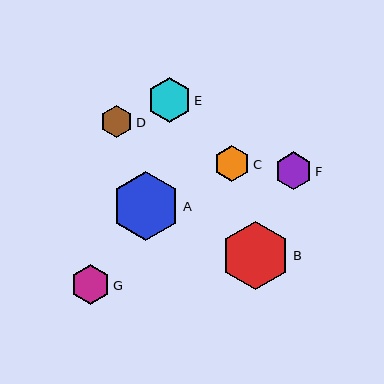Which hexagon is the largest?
Hexagon A is the largest with a size of approximately 69 pixels.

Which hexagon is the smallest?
Hexagon D is the smallest with a size of approximately 32 pixels.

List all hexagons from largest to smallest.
From largest to smallest: A, B, E, G, F, C, D.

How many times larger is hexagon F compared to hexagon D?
Hexagon F is approximately 1.2 times the size of hexagon D.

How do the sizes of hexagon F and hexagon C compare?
Hexagon F and hexagon C are approximately the same size.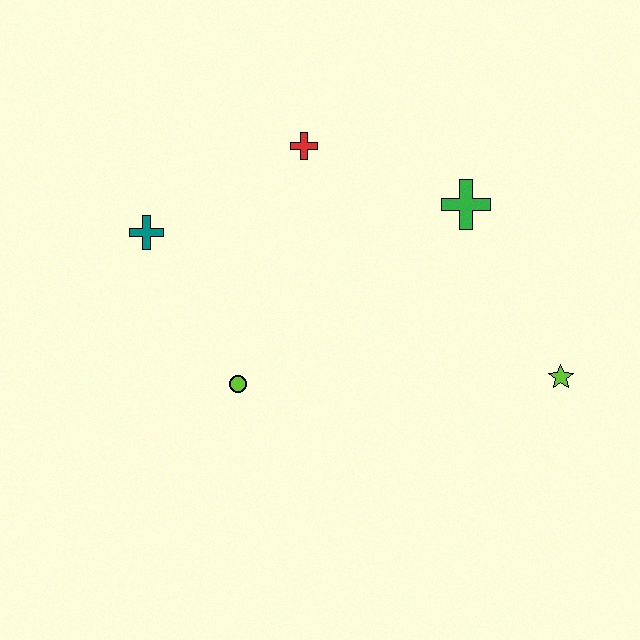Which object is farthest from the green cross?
The teal cross is farthest from the green cross.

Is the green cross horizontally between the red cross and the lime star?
Yes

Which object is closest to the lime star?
The green cross is closest to the lime star.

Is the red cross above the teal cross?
Yes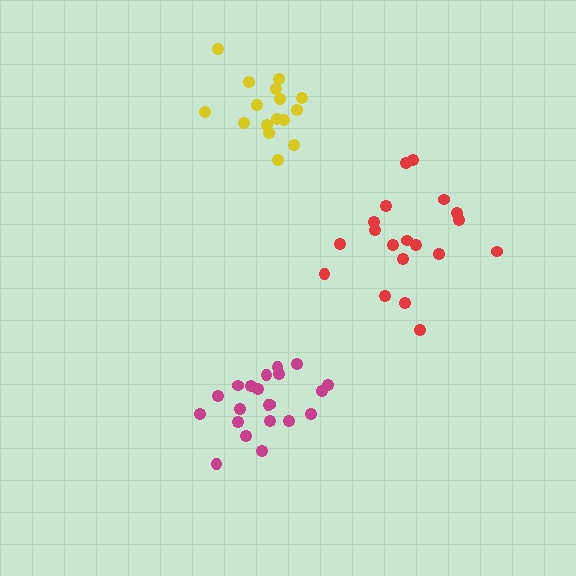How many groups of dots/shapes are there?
There are 3 groups.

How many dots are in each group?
Group 1: 21 dots, Group 2: 19 dots, Group 3: 16 dots (56 total).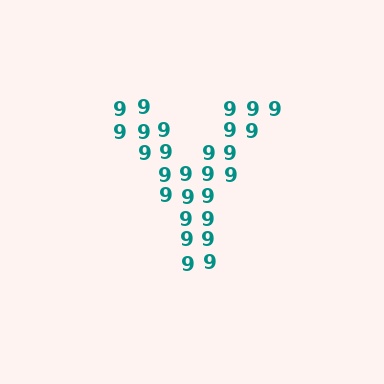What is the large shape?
The large shape is the letter Y.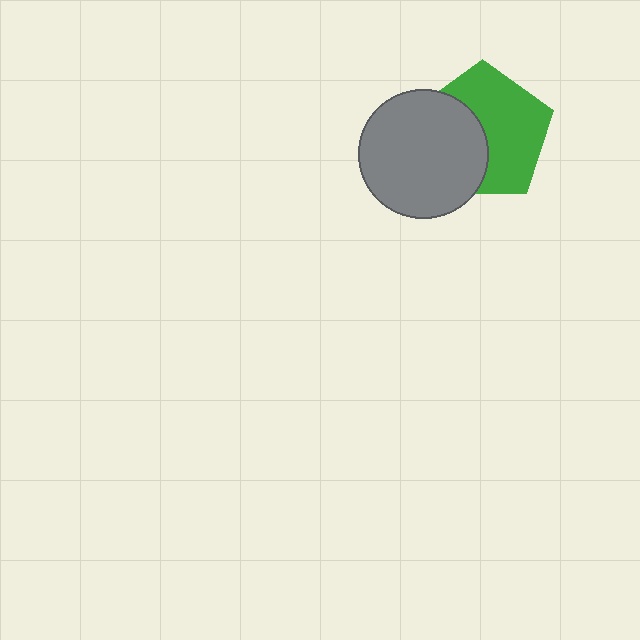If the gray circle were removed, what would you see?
You would see the complete green pentagon.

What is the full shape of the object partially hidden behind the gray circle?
The partially hidden object is a green pentagon.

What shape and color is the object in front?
The object in front is a gray circle.